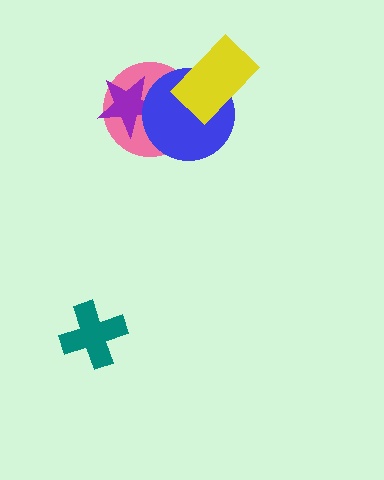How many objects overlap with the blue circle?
3 objects overlap with the blue circle.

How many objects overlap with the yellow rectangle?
2 objects overlap with the yellow rectangle.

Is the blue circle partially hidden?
Yes, it is partially covered by another shape.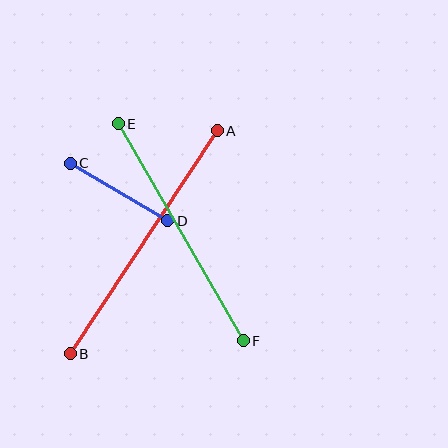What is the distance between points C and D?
The distance is approximately 113 pixels.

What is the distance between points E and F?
The distance is approximately 250 pixels.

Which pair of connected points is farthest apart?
Points A and B are farthest apart.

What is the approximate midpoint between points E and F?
The midpoint is at approximately (181, 232) pixels.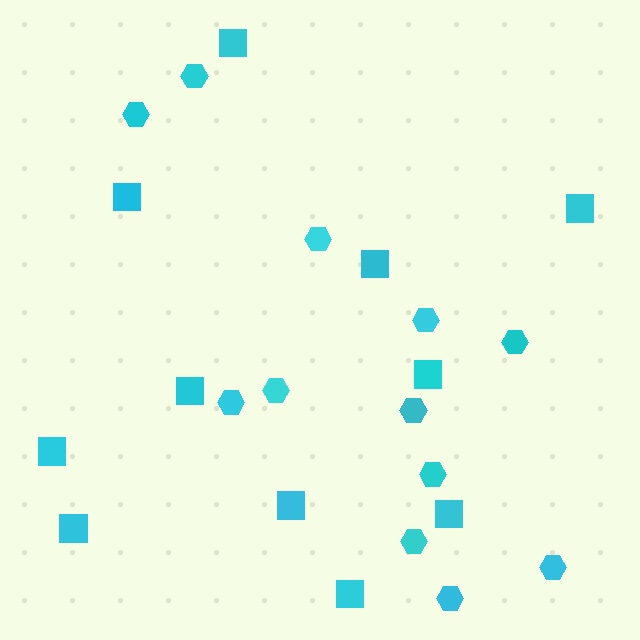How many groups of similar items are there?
There are 2 groups: one group of hexagons (12) and one group of squares (11).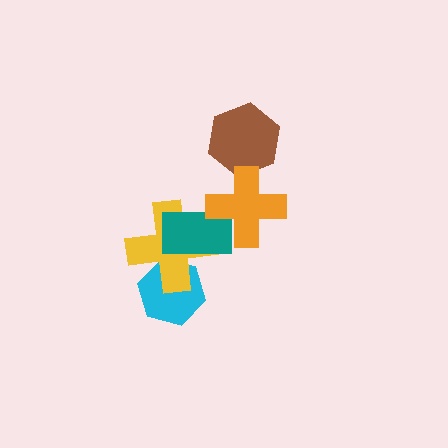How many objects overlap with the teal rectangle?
2 objects overlap with the teal rectangle.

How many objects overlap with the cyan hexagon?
1 object overlaps with the cyan hexagon.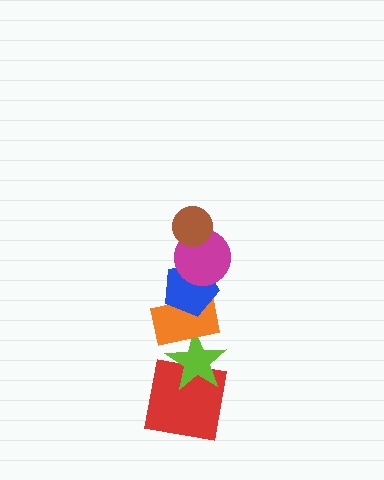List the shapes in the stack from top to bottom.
From top to bottom: the brown circle, the magenta circle, the blue pentagon, the orange rectangle, the lime star, the red square.